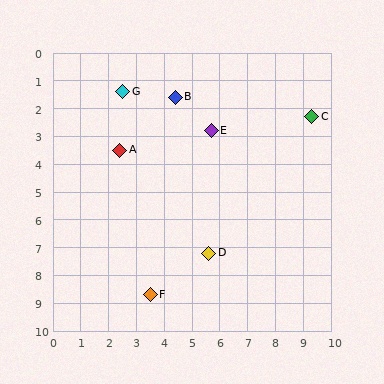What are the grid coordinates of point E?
Point E is at approximately (5.7, 2.8).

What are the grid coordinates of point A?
Point A is at approximately (2.4, 3.5).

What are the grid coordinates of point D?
Point D is at approximately (5.6, 7.2).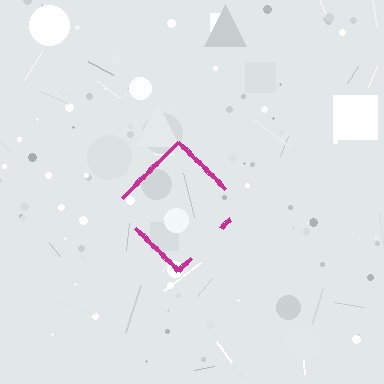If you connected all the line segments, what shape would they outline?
They would outline a diamond.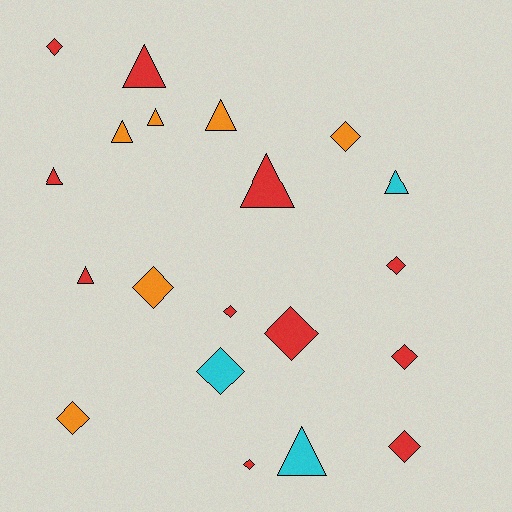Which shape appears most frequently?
Diamond, with 11 objects.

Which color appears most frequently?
Red, with 11 objects.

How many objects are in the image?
There are 20 objects.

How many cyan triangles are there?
There are 2 cyan triangles.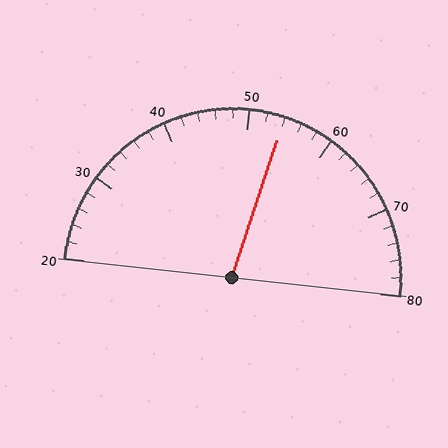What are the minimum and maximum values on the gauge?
The gauge ranges from 20 to 80.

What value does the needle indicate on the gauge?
The needle indicates approximately 54.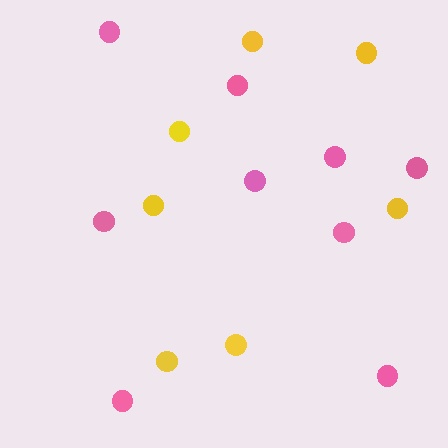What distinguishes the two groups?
There are 2 groups: one group of yellow circles (7) and one group of pink circles (9).